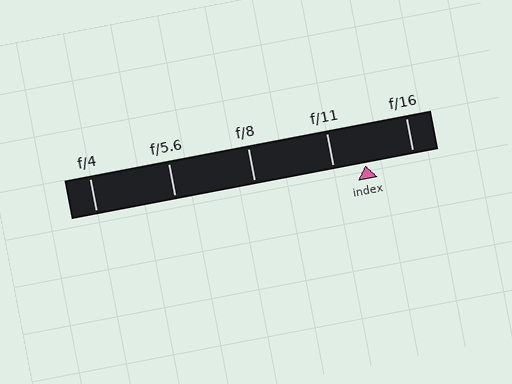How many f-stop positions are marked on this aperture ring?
There are 5 f-stop positions marked.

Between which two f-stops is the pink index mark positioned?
The index mark is between f/11 and f/16.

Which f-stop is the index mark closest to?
The index mark is closest to f/11.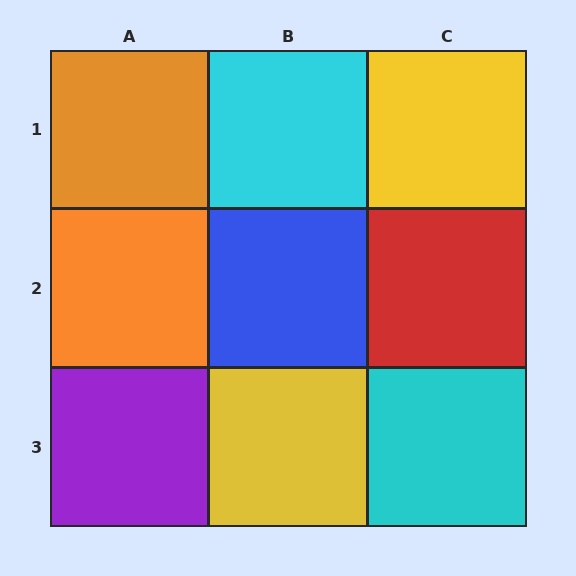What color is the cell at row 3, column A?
Purple.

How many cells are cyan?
2 cells are cyan.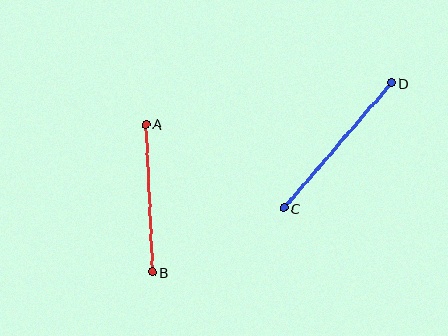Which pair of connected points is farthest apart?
Points C and D are farthest apart.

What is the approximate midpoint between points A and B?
The midpoint is at approximately (149, 198) pixels.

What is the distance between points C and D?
The distance is approximately 165 pixels.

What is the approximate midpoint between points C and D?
The midpoint is at approximately (338, 146) pixels.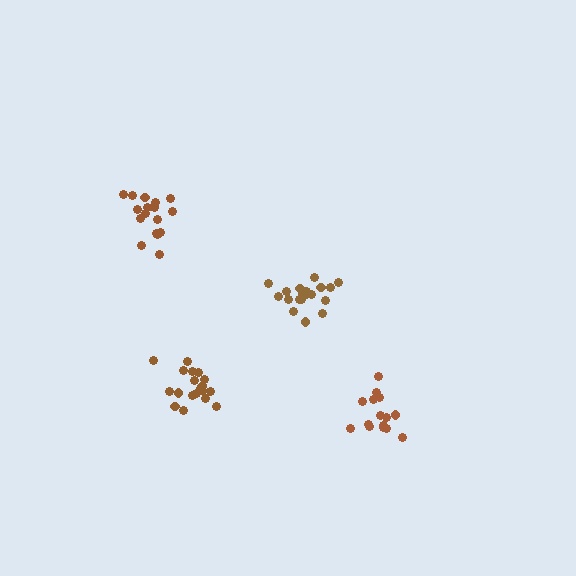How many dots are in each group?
Group 1: 17 dots, Group 2: 15 dots, Group 3: 19 dots, Group 4: 19 dots (70 total).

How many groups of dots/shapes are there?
There are 4 groups.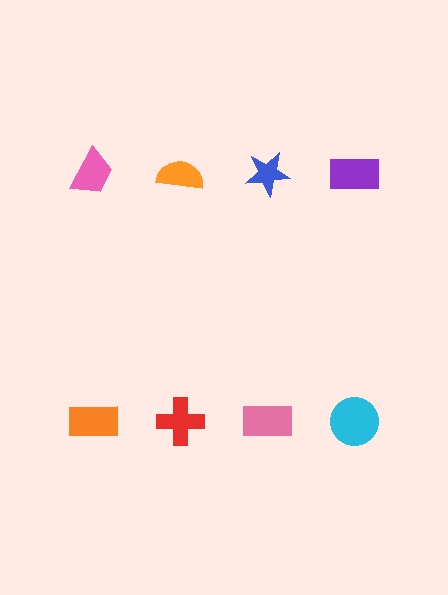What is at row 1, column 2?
An orange semicircle.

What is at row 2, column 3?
A pink rectangle.